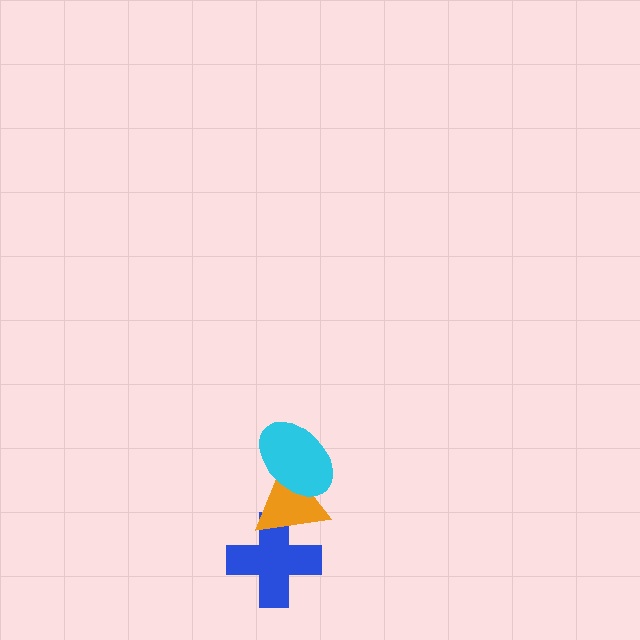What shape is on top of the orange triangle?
The cyan ellipse is on top of the orange triangle.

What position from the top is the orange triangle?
The orange triangle is 2nd from the top.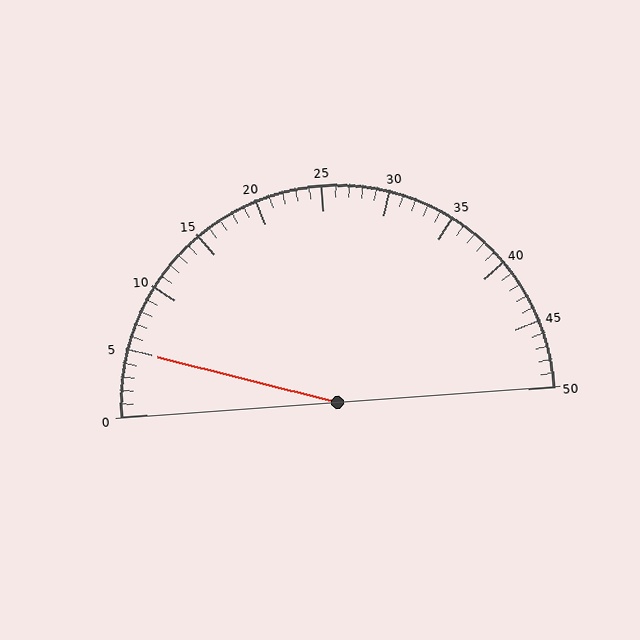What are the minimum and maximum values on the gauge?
The gauge ranges from 0 to 50.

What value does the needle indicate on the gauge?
The needle indicates approximately 5.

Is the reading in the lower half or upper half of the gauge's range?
The reading is in the lower half of the range (0 to 50).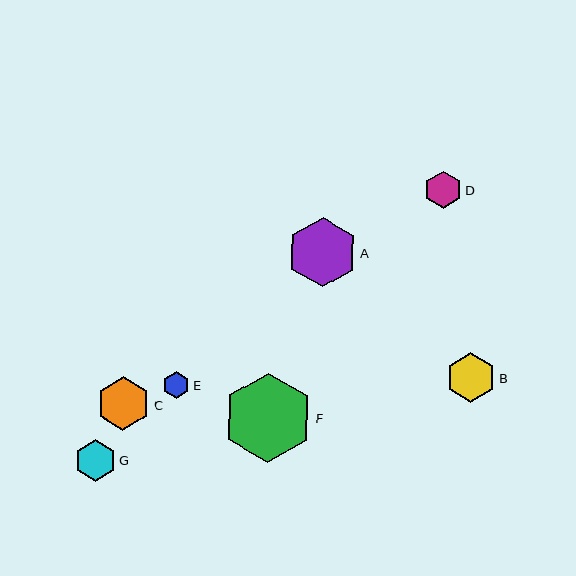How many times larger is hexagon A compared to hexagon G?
Hexagon A is approximately 1.7 times the size of hexagon G.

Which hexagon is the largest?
Hexagon F is the largest with a size of approximately 90 pixels.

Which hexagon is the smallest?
Hexagon E is the smallest with a size of approximately 27 pixels.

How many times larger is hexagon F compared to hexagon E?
Hexagon F is approximately 3.4 times the size of hexagon E.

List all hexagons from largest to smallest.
From largest to smallest: F, A, C, B, G, D, E.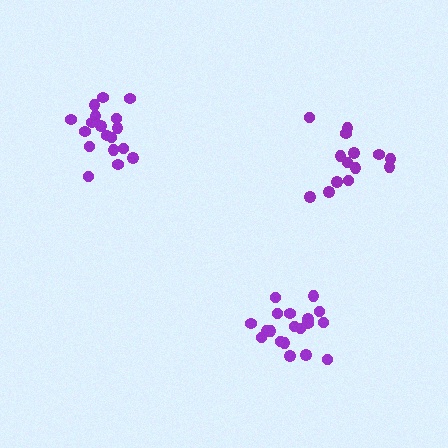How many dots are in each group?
Group 1: 14 dots, Group 2: 18 dots, Group 3: 19 dots (51 total).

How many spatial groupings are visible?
There are 3 spatial groupings.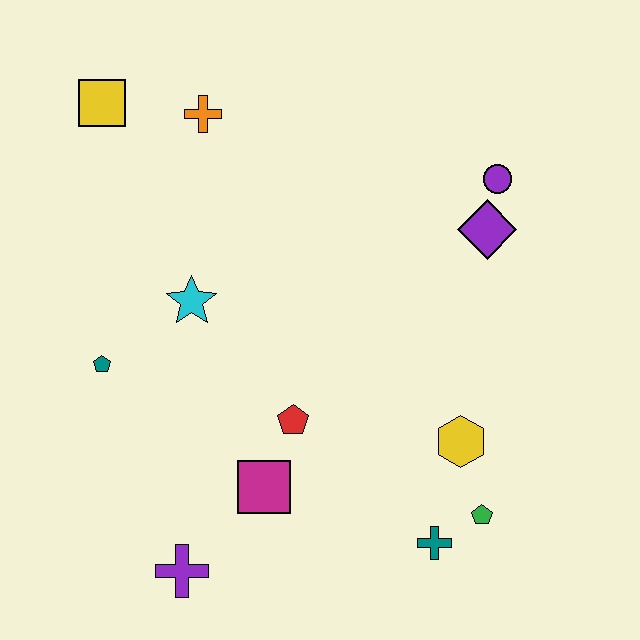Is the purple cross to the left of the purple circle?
Yes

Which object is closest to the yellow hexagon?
The green pentagon is closest to the yellow hexagon.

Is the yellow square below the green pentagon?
No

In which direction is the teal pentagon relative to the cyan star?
The teal pentagon is to the left of the cyan star.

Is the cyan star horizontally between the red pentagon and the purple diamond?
No